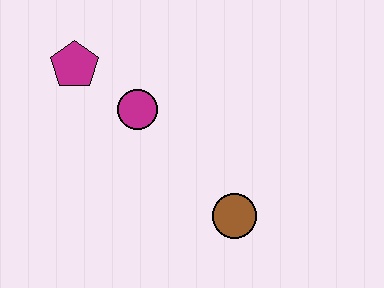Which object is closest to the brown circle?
The magenta circle is closest to the brown circle.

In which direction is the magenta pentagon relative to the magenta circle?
The magenta pentagon is to the left of the magenta circle.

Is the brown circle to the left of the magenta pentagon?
No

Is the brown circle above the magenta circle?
No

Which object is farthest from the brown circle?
The magenta pentagon is farthest from the brown circle.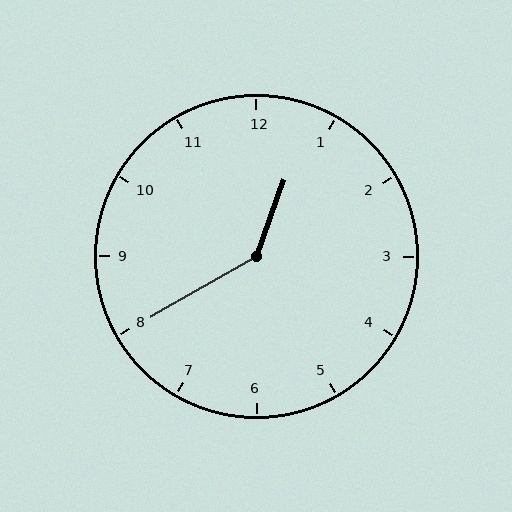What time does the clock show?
12:40.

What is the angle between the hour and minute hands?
Approximately 140 degrees.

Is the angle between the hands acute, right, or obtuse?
It is obtuse.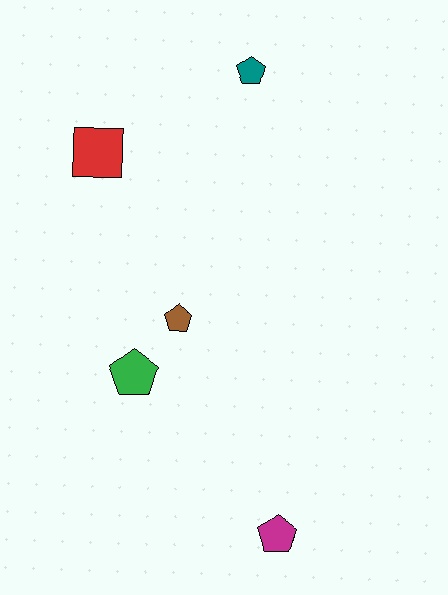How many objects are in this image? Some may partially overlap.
There are 5 objects.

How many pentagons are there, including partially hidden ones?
There are 4 pentagons.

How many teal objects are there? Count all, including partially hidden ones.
There is 1 teal object.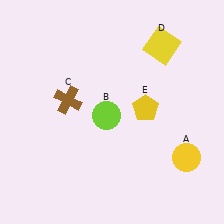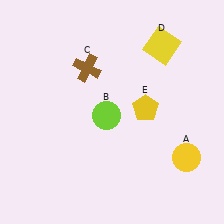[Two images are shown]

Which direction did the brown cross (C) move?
The brown cross (C) moved up.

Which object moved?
The brown cross (C) moved up.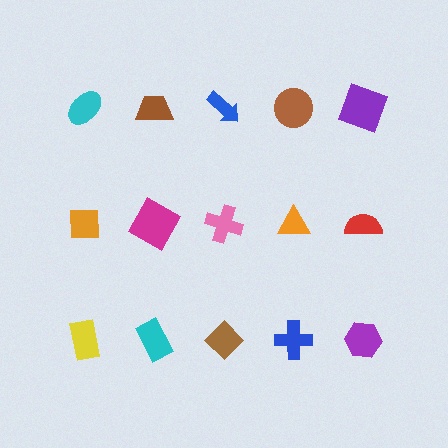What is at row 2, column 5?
A red semicircle.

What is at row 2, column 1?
An orange square.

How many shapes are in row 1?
5 shapes.